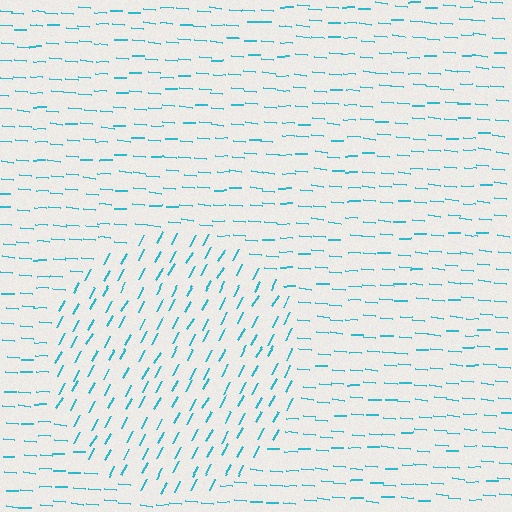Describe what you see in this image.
The image is filled with small cyan line segments. A circle region in the image has lines oriented differently from the surrounding lines, creating a visible texture boundary.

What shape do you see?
I see a circle.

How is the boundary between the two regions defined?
The boundary is defined purely by a change in line orientation (approximately 66 degrees difference). All lines are the same color and thickness.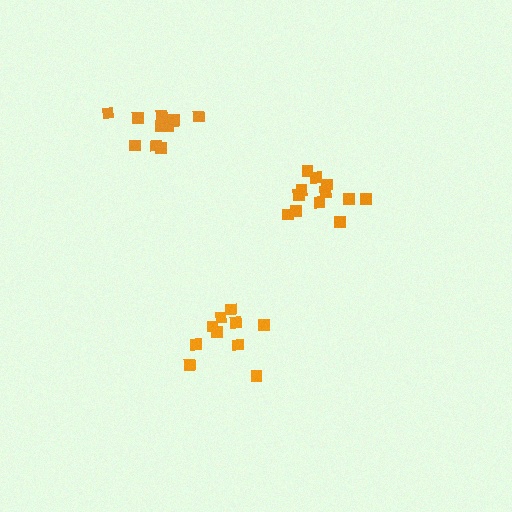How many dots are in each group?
Group 1: 10 dots, Group 2: 12 dots, Group 3: 11 dots (33 total).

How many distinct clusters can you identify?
There are 3 distinct clusters.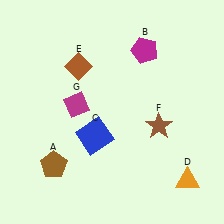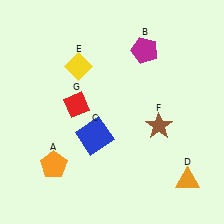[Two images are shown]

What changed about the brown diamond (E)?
In Image 1, E is brown. In Image 2, it changed to yellow.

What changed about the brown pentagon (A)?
In Image 1, A is brown. In Image 2, it changed to orange.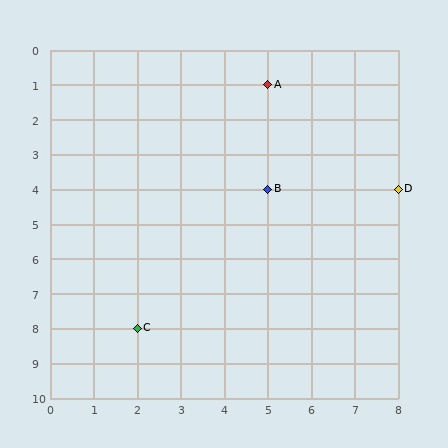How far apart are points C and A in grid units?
Points C and A are 3 columns and 7 rows apart (about 7.6 grid units diagonally).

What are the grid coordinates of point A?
Point A is at grid coordinates (5, 1).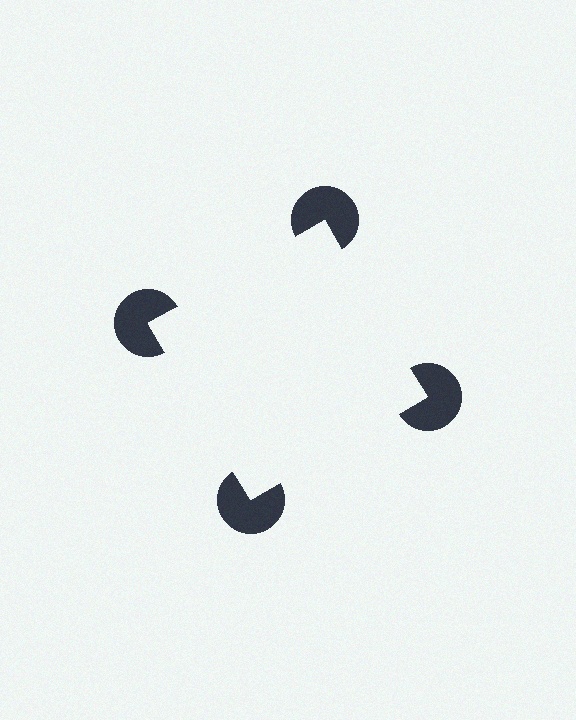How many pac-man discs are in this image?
There are 4 — one at each vertex of the illusory square.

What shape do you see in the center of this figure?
An illusory square — its edges are inferred from the aligned wedge cuts in the pac-man discs, not physically drawn.